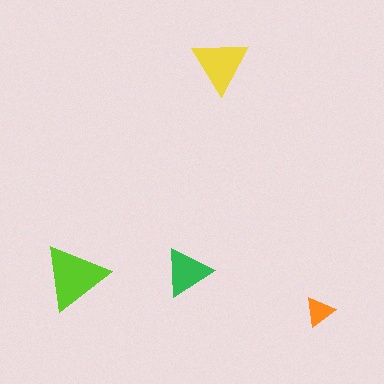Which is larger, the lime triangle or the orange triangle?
The lime one.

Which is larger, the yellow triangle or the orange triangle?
The yellow one.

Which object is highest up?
The yellow triangle is topmost.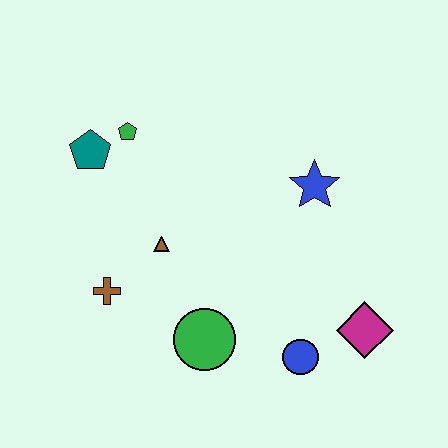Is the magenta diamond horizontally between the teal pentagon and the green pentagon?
No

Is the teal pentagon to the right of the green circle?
No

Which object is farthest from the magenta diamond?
The teal pentagon is farthest from the magenta diamond.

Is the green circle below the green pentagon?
Yes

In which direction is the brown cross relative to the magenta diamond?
The brown cross is to the left of the magenta diamond.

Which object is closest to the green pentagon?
The teal pentagon is closest to the green pentagon.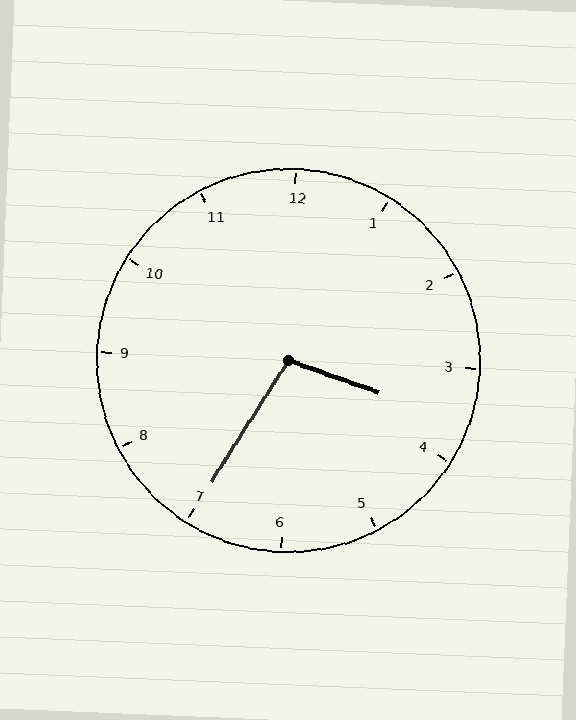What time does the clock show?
3:35.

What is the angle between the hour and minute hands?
Approximately 102 degrees.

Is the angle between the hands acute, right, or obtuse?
It is obtuse.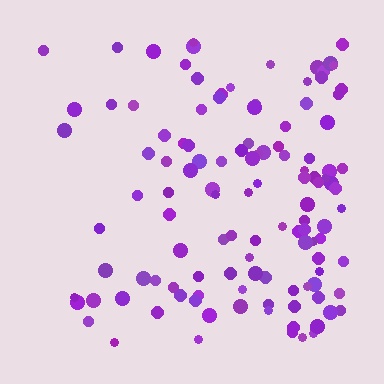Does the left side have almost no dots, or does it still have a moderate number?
Still a moderate number, just noticeably fewer than the right.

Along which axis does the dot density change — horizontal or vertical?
Horizontal.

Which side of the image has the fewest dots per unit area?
The left.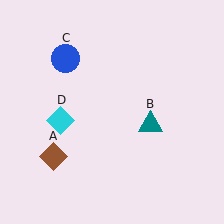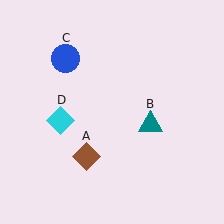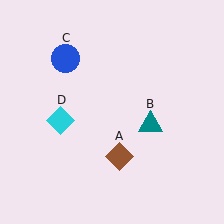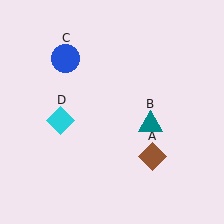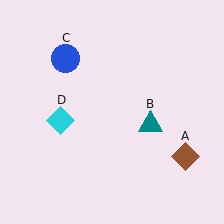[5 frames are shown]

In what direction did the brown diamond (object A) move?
The brown diamond (object A) moved right.